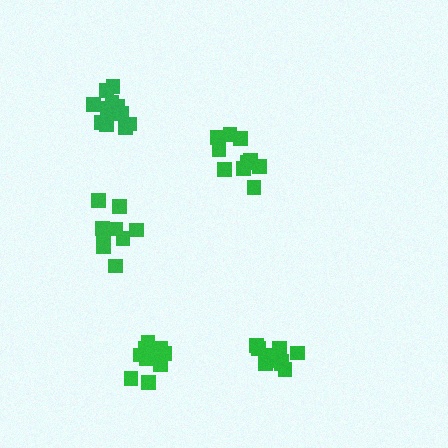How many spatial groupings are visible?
There are 5 spatial groupings.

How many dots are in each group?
Group 1: 12 dots, Group 2: 13 dots, Group 3: 10 dots, Group 4: 11 dots, Group 5: 9 dots (55 total).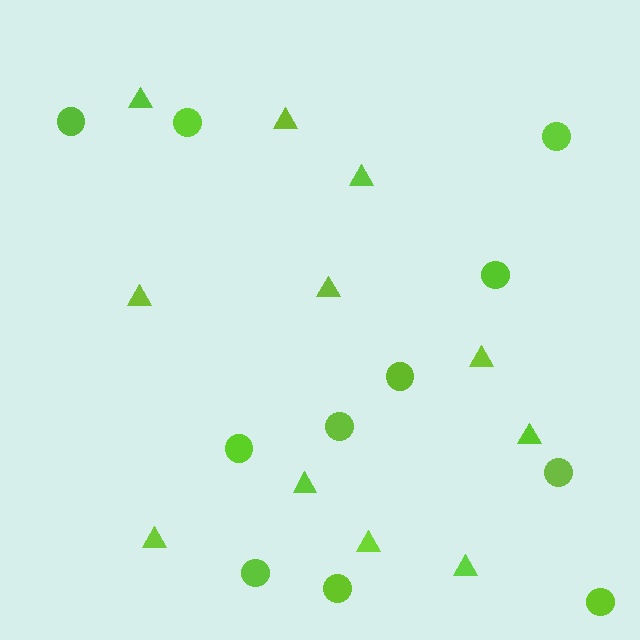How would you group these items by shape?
There are 2 groups: one group of circles (11) and one group of triangles (11).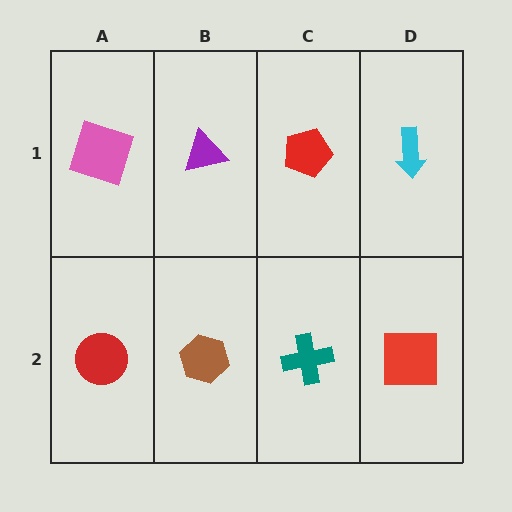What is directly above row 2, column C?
A red pentagon.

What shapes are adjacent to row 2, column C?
A red pentagon (row 1, column C), a brown hexagon (row 2, column B), a red square (row 2, column D).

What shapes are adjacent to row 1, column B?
A brown hexagon (row 2, column B), a pink square (row 1, column A), a red pentagon (row 1, column C).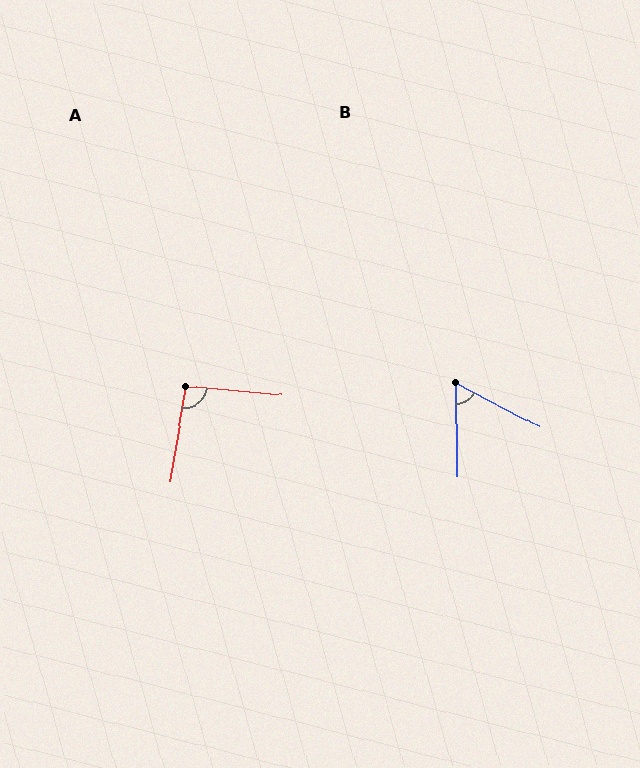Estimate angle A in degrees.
Approximately 94 degrees.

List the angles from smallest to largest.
B (62°), A (94°).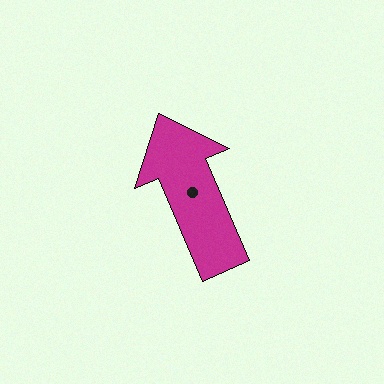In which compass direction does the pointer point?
Northwest.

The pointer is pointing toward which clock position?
Roughly 11 o'clock.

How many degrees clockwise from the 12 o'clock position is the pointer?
Approximately 337 degrees.